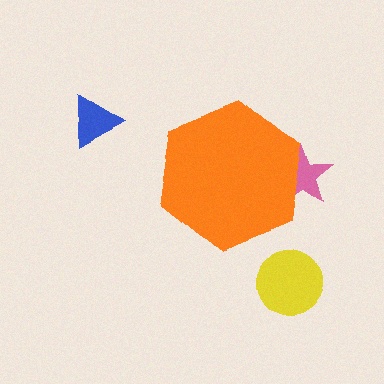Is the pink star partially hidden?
Yes, the pink star is partially hidden behind the orange hexagon.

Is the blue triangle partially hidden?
No, the blue triangle is fully visible.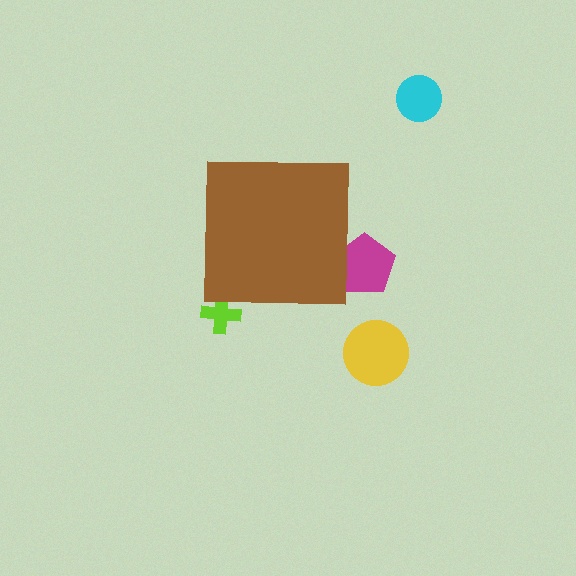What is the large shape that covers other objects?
A brown square.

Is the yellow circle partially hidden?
No, the yellow circle is fully visible.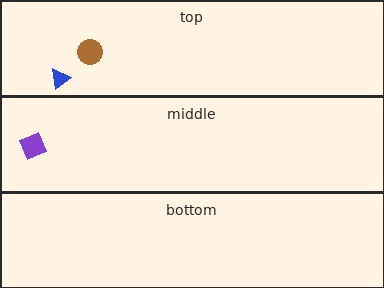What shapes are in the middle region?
The purple diamond.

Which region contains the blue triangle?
The top region.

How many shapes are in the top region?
2.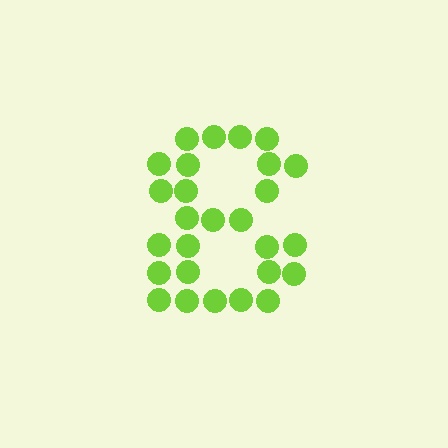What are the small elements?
The small elements are circles.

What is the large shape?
The large shape is the digit 8.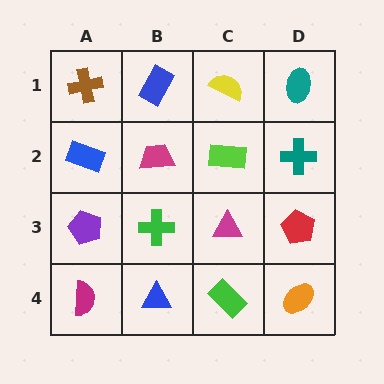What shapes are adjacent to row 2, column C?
A yellow semicircle (row 1, column C), a magenta triangle (row 3, column C), a magenta trapezoid (row 2, column B), a teal cross (row 2, column D).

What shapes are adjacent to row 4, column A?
A purple pentagon (row 3, column A), a blue triangle (row 4, column B).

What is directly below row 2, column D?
A red pentagon.